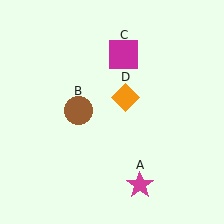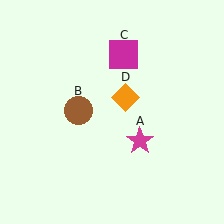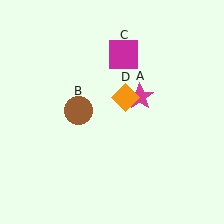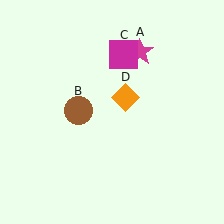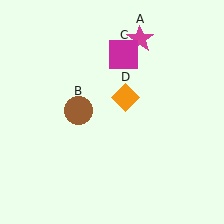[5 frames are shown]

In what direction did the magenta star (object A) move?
The magenta star (object A) moved up.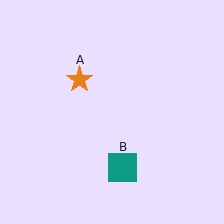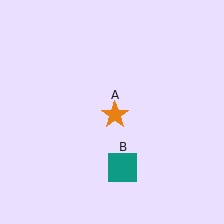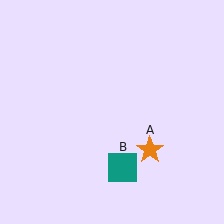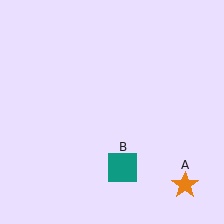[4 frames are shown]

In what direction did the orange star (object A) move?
The orange star (object A) moved down and to the right.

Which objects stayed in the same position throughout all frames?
Teal square (object B) remained stationary.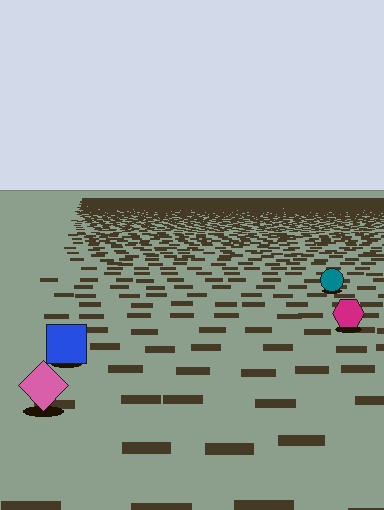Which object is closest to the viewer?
The pink diamond is closest. The texture marks near it are larger and more spread out.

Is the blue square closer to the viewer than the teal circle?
Yes. The blue square is closer — you can tell from the texture gradient: the ground texture is coarser near it.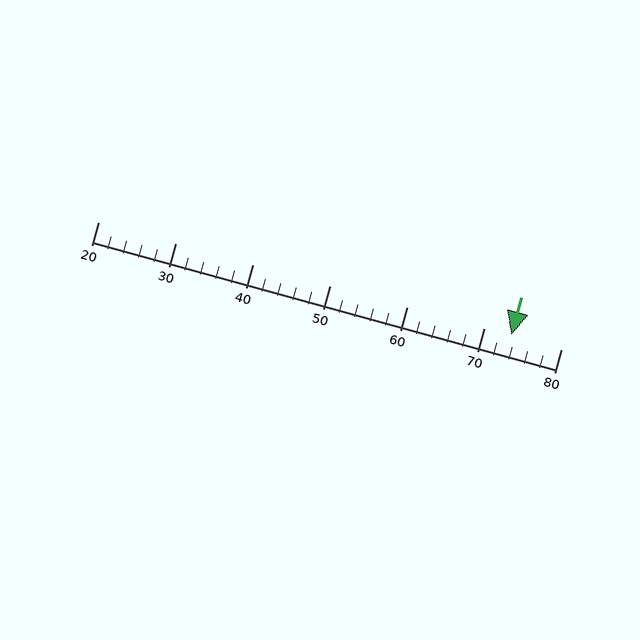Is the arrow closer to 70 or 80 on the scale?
The arrow is closer to 70.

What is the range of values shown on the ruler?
The ruler shows values from 20 to 80.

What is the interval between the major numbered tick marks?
The major tick marks are spaced 10 units apart.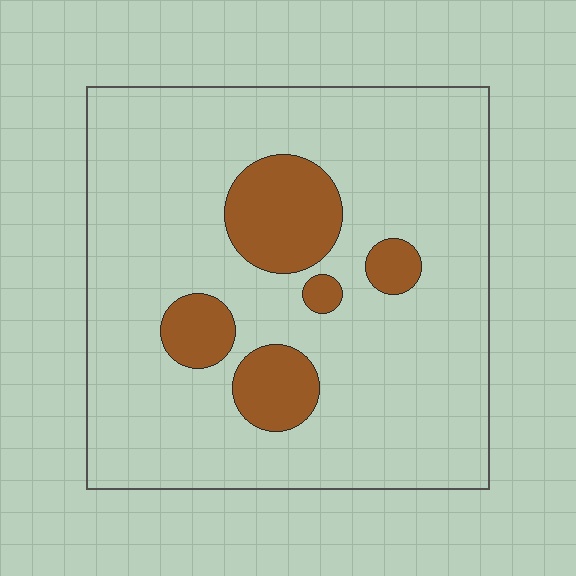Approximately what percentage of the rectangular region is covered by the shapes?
Approximately 15%.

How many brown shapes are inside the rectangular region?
5.